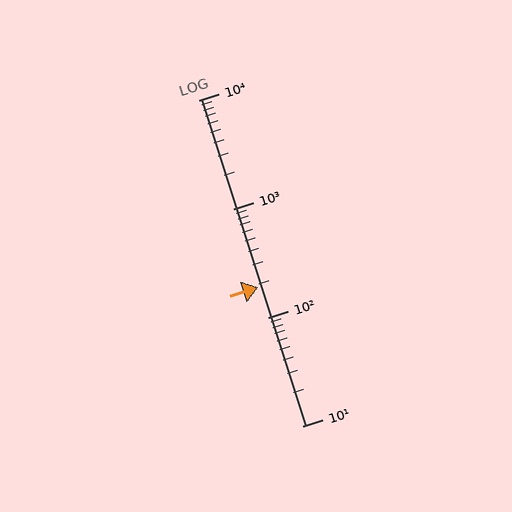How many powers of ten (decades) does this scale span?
The scale spans 3 decades, from 10 to 10000.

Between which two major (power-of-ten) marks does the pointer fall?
The pointer is between 100 and 1000.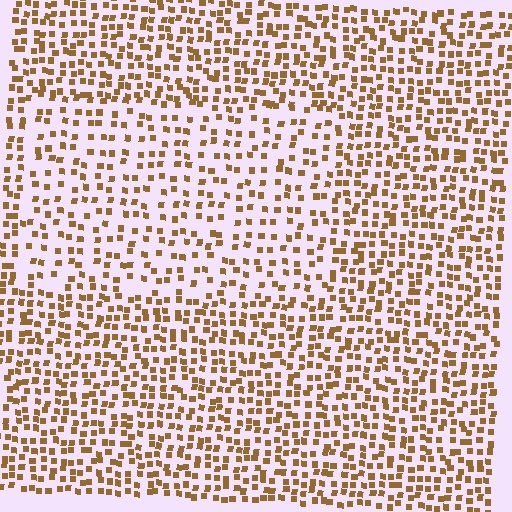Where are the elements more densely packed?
The elements are more densely packed outside the rectangle boundary.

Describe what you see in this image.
The image contains small brown elements arranged at two different densities. A rectangle-shaped region is visible where the elements are less densely packed than the surrounding area.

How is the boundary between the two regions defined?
The boundary is defined by a change in element density (approximately 1.7x ratio). All elements are the same color, size, and shape.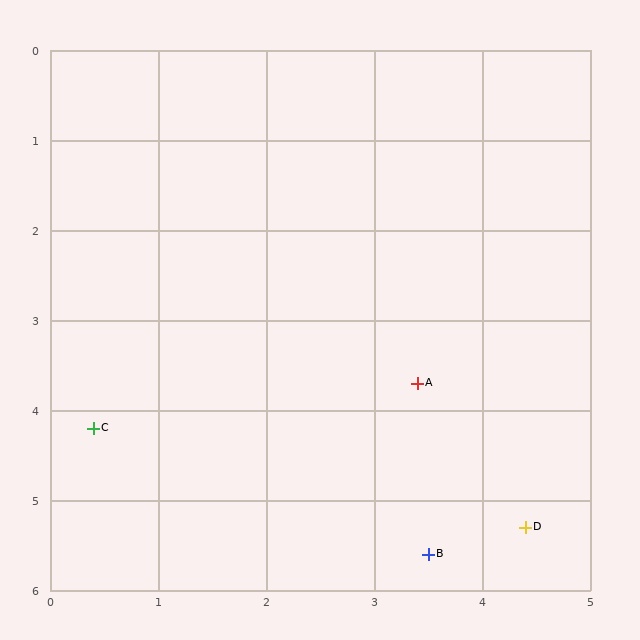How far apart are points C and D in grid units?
Points C and D are about 4.1 grid units apart.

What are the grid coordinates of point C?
Point C is at approximately (0.4, 4.2).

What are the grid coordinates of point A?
Point A is at approximately (3.4, 3.7).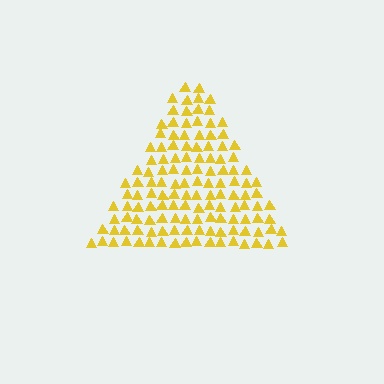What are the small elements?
The small elements are triangles.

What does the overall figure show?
The overall figure shows a triangle.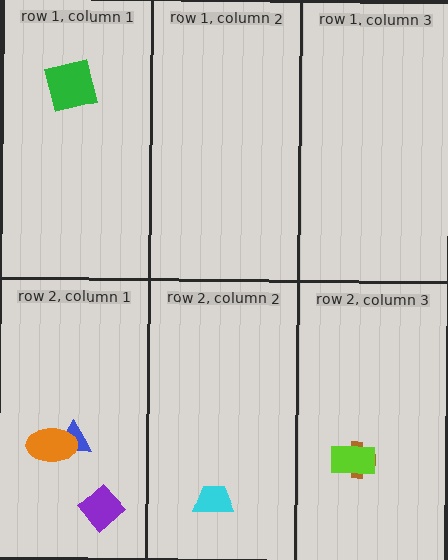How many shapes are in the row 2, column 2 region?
1.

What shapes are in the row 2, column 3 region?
The brown cross, the lime rectangle.